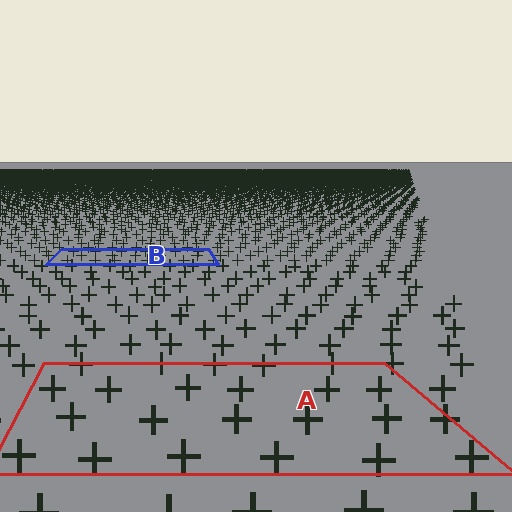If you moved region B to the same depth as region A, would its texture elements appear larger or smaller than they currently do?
They would appear larger. At a closer depth, the same texture elements are projected at a bigger on-screen size.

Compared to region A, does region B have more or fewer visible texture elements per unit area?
Region B has more texture elements per unit area — they are packed more densely because it is farther away.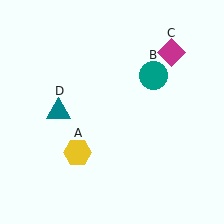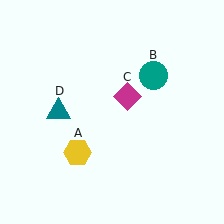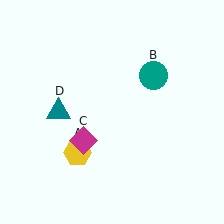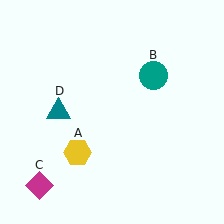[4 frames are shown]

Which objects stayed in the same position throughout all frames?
Yellow hexagon (object A) and teal circle (object B) and teal triangle (object D) remained stationary.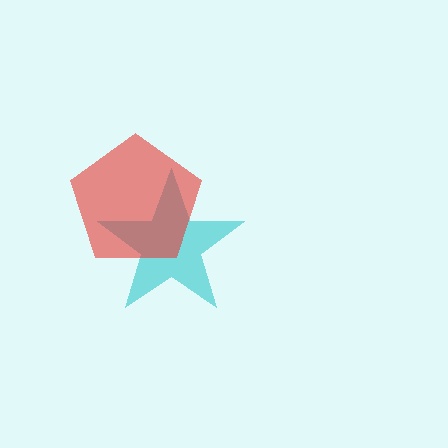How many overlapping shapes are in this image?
There are 2 overlapping shapes in the image.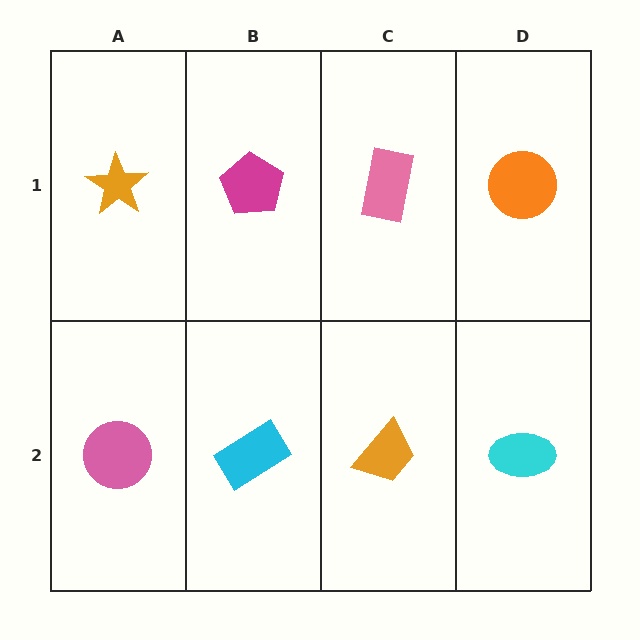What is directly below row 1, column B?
A cyan rectangle.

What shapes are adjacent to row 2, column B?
A magenta pentagon (row 1, column B), a pink circle (row 2, column A), an orange trapezoid (row 2, column C).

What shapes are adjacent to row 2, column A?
An orange star (row 1, column A), a cyan rectangle (row 2, column B).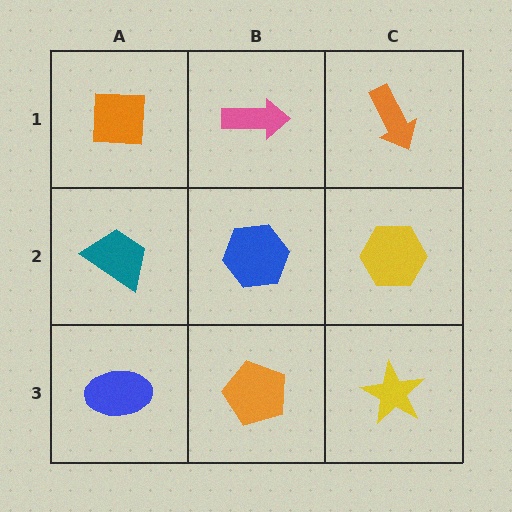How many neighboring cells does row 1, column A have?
2.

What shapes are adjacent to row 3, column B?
A blue hexagon (row 2, column B), a blue ellipse (row 3, column A), a yellow star (row 3, column C).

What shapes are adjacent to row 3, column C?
A yellow hexagon (row 2, column C), an orange pentagon (row 3, column B).